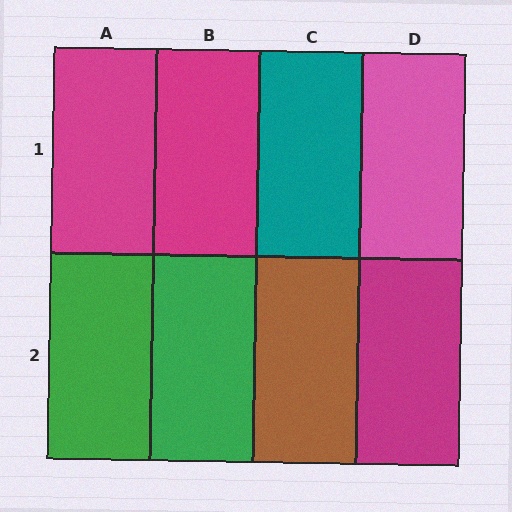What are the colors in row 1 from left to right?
Magenta, magenta, teal, pink.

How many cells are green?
2 cells are green.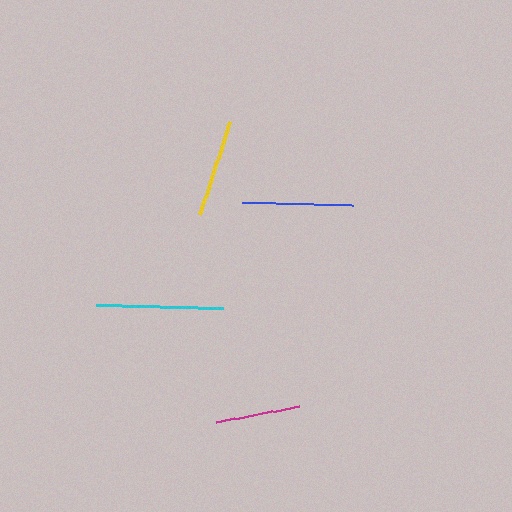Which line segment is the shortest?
The magenta line is the shortest at approximately 85 pixels.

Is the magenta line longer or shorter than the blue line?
The blue line is longer than the magenta line.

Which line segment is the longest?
The cyan line is the longest at approximately 127 pixels.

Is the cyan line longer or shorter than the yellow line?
The cyan line is longer than the yellow line.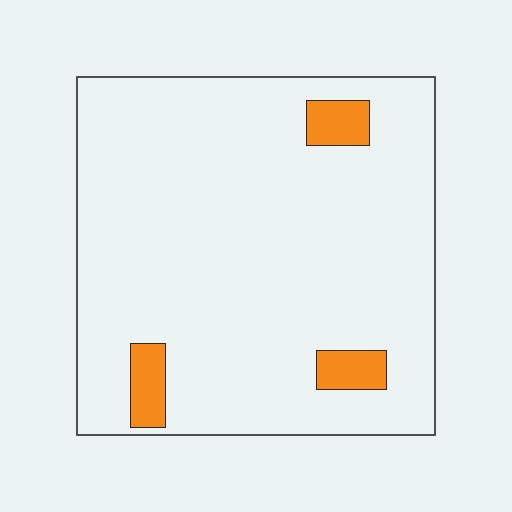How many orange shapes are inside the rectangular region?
3.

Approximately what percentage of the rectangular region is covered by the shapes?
Approximately 5%.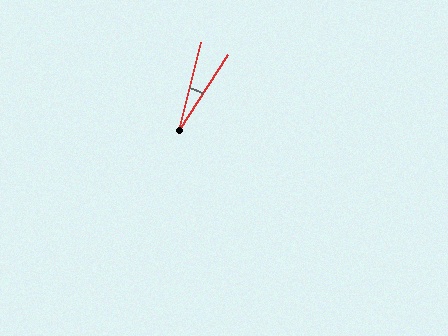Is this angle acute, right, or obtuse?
It is acute.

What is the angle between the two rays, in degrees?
Approximately 18 degrees.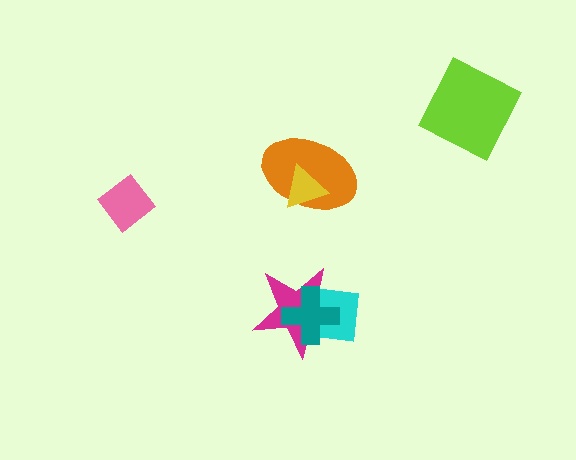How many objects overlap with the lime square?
0 objects overlap with the lime square.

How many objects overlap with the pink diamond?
0 objects overlap with the pink diamond.